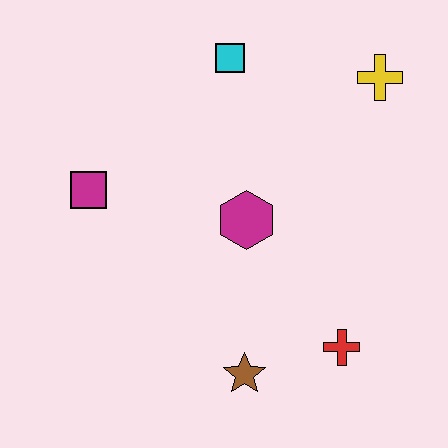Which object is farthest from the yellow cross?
The brown star is farthest from the yellow cross.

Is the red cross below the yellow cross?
Yes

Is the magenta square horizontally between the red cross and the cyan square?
No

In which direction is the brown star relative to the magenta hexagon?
The brown star is below the magenta hexagon.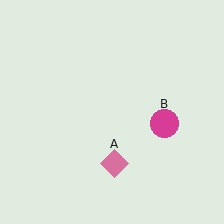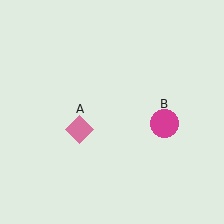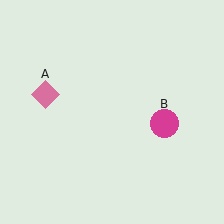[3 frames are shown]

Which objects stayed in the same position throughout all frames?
Magenta circle (object B) remained stationary.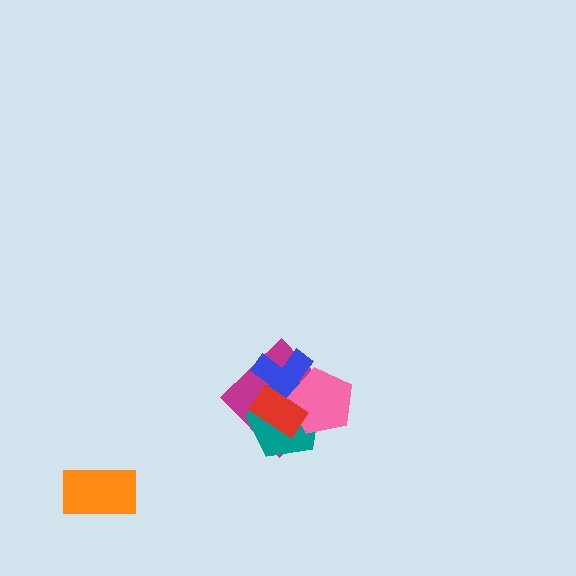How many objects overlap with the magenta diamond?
4 objects overlap with the magenta diamond.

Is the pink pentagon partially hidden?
Yes, it is partially covered by another shape.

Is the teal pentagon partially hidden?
Yes, it is partially covered by another shape.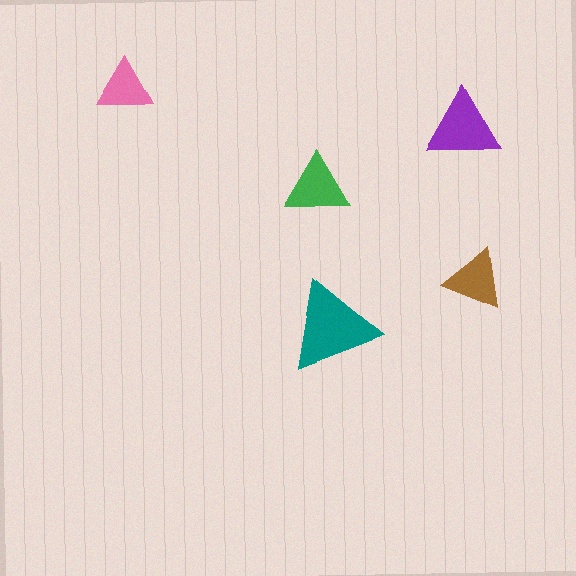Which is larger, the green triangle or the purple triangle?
The purple one.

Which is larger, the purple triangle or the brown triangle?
The purple one.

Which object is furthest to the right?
The brown triangle is rightmost.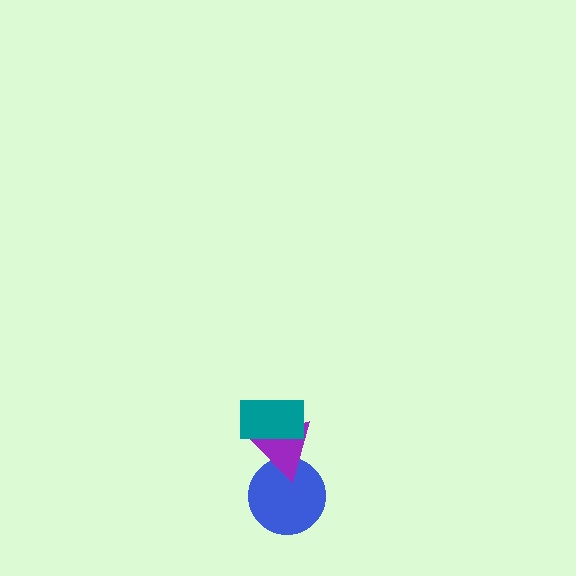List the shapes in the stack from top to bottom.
From top to bottom: the teal rectangle, the purple triangle, the blue circle.